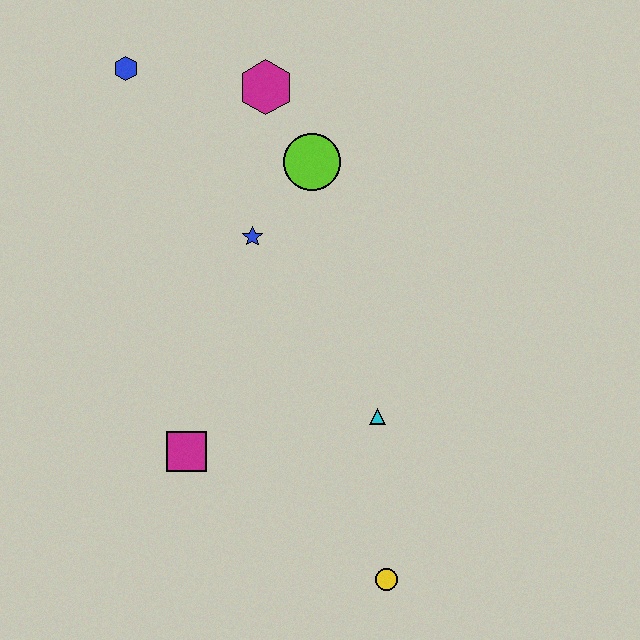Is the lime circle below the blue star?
No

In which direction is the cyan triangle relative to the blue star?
The cyan triangle is below the blue star.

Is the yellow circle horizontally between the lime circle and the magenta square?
No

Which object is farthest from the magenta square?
The blue hexagon is farthest from the magenta square.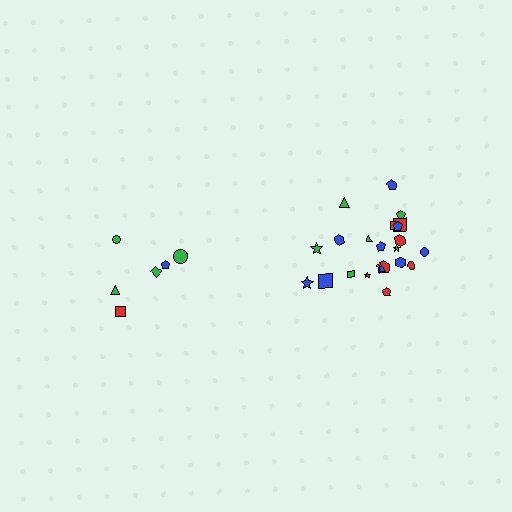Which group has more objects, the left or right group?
The right group.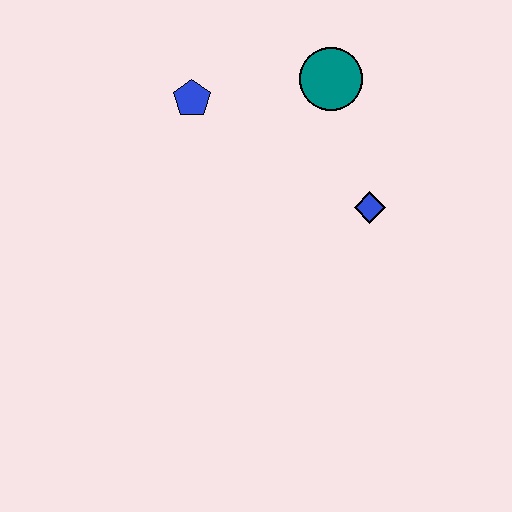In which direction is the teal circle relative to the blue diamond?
The teal circle is above the blue diamond.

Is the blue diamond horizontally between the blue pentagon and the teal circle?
No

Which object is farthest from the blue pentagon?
The blue diamond is farthest from the blue pentagon.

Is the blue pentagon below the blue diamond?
No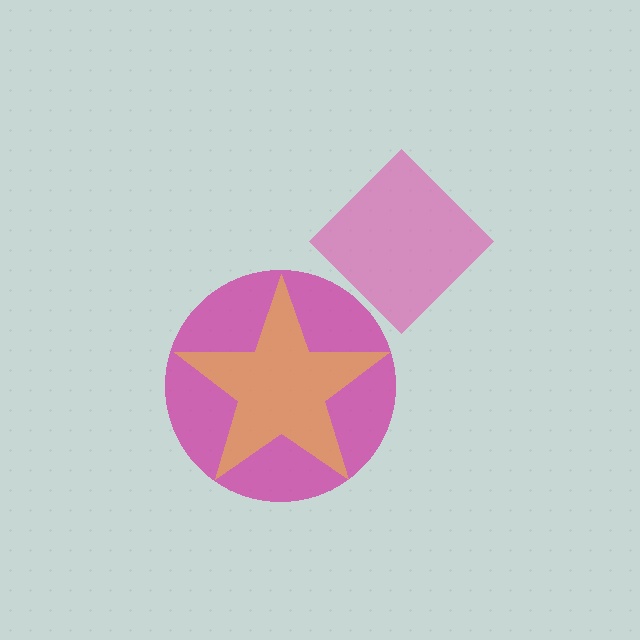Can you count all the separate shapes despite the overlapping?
Yes, there are 3 separate shapes.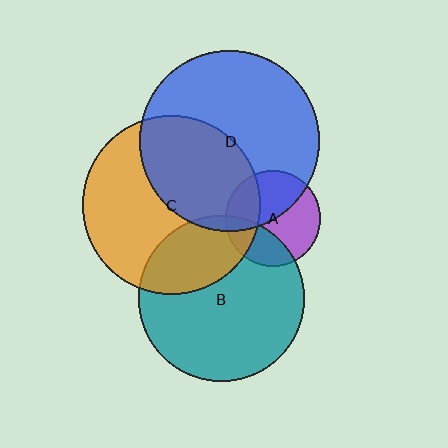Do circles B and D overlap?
Yes.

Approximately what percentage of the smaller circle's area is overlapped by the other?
Approximately 5%.